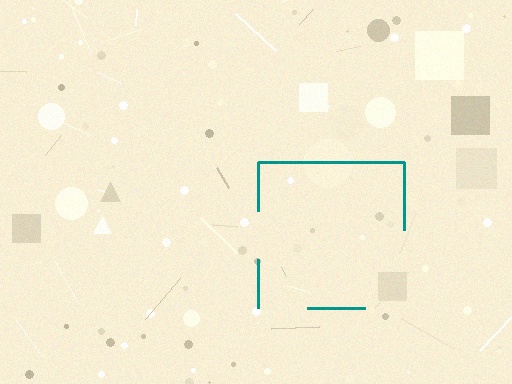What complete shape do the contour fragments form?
The contour fragments form a square.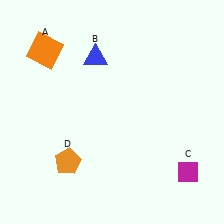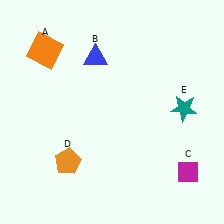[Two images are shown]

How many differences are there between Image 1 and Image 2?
There is 1 difference between the two images.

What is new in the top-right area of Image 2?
A teal star (E) was added in the top-right area of Image 2.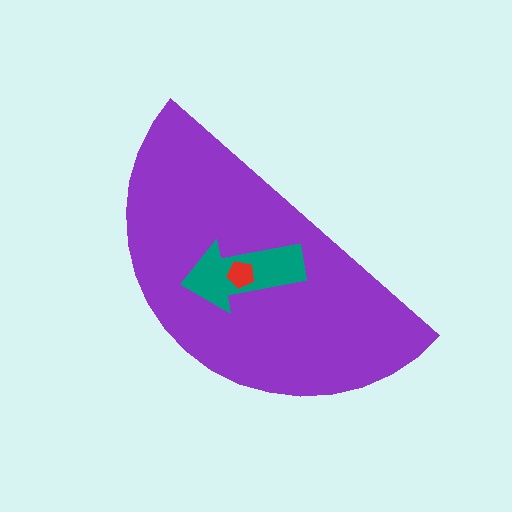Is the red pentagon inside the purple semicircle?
Yes.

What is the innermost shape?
The red pentagon.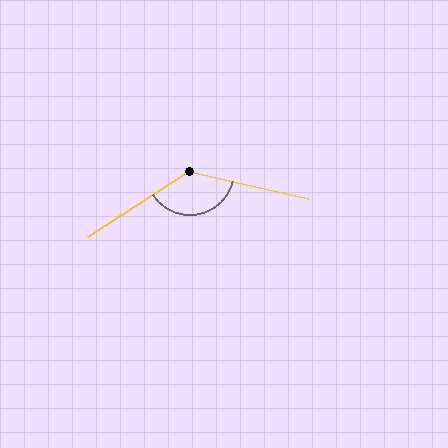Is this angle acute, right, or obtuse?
It is obtuse.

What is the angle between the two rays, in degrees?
Approximately 134 degrees.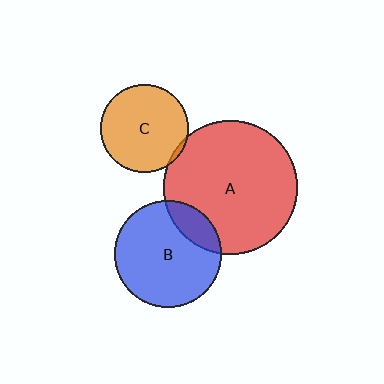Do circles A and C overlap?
Yes.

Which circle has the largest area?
Circle A (red).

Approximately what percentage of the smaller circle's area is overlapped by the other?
Approximately 5%.